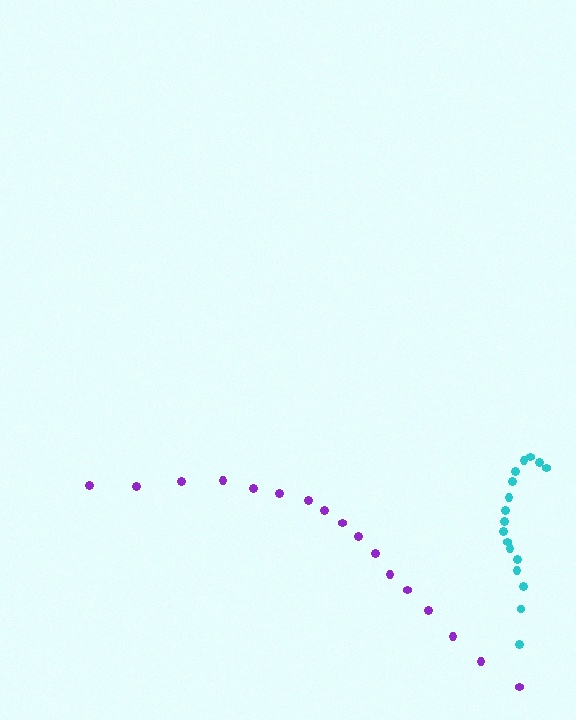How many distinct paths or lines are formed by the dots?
There are 2 distinct paths.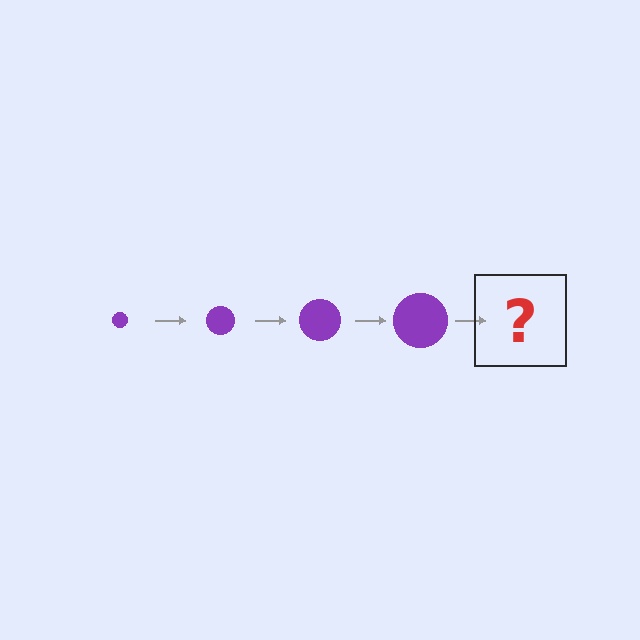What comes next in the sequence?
The next element should be a purple circle, larger than the previous one.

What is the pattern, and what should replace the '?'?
The pattern is that the circle gets progressively larger each step. The '?' should be a purple circle, larger than the previous one.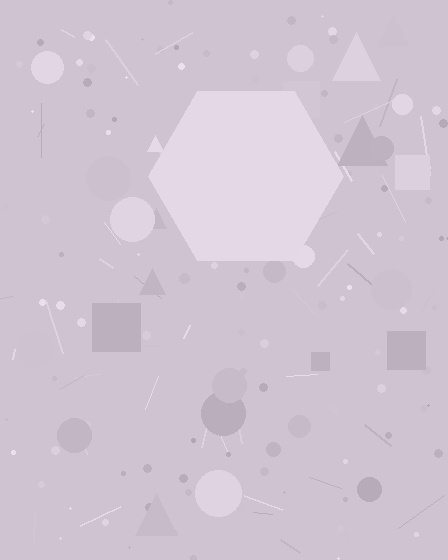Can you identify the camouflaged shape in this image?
The camouflaged shape is a hexagon.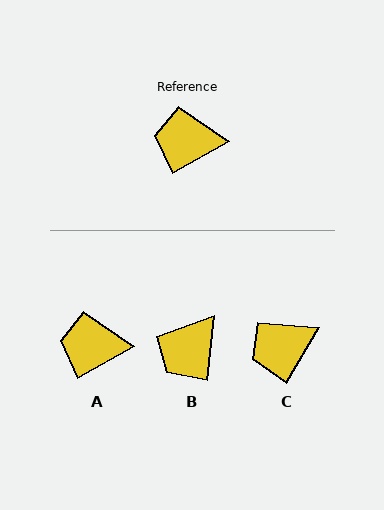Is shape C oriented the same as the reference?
No, it is off by about 31 degrees.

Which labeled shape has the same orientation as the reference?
A.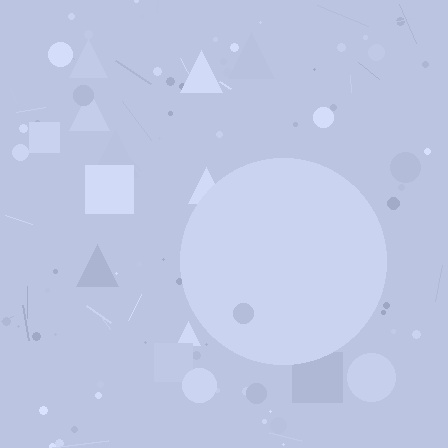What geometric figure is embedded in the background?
A circle is embedded in the background.